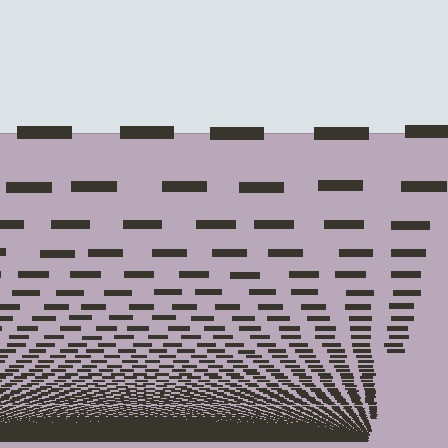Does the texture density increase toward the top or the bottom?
Density increases toward the bottom.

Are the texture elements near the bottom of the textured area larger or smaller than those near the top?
Smaller. The gradient is inverted — elements near the bottom are smaller and denser.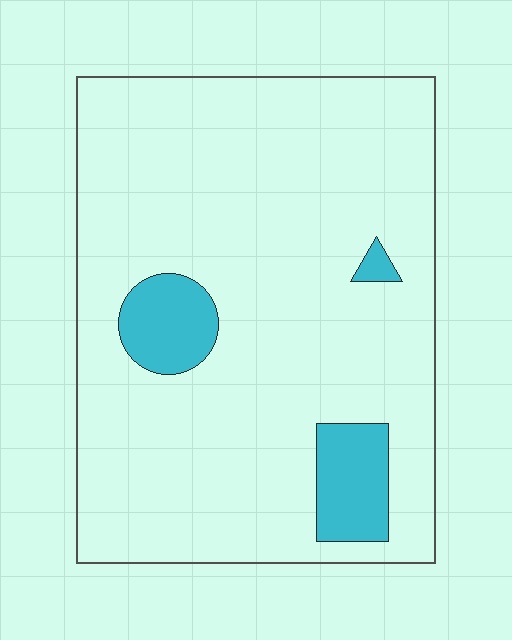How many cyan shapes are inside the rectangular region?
3.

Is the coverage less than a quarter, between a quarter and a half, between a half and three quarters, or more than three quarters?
Less than a quarter.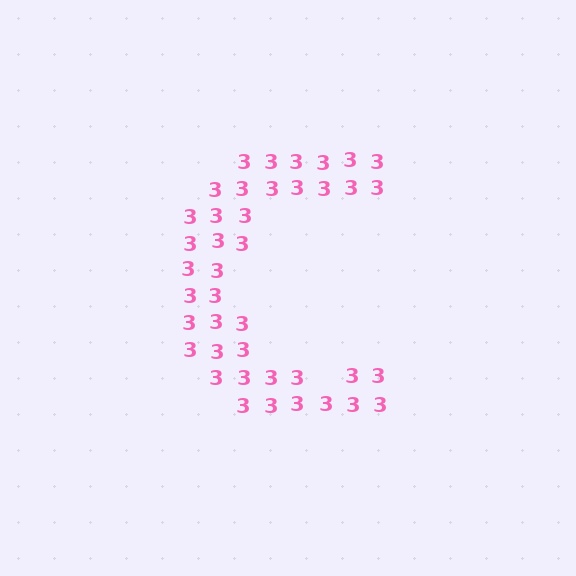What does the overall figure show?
The overall figure shows the letter C.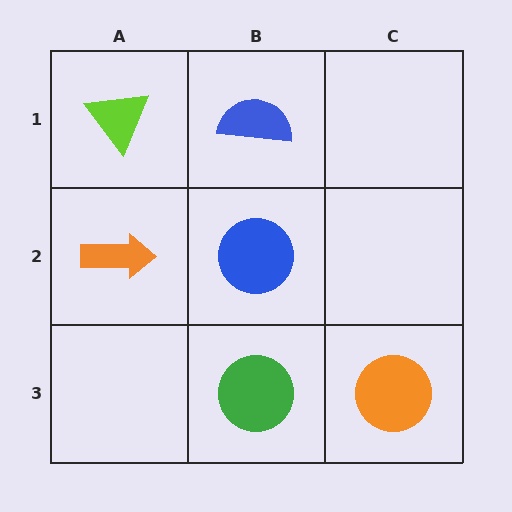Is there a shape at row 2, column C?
No, that cell is empty.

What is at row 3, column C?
An orange circle.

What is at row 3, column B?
A green circle.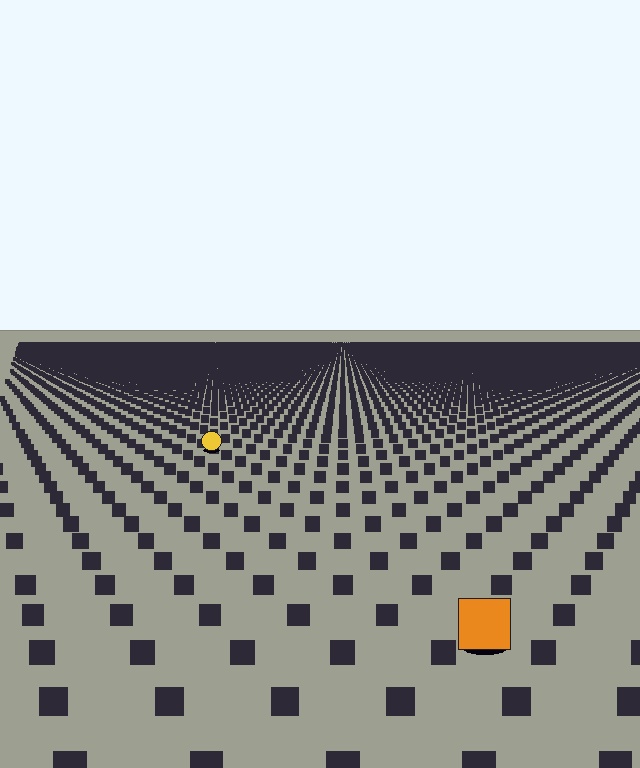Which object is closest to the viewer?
The orange square is closest. The texture marks near it are larger and more spread out.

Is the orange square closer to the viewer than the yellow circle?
Yes. The orange square is closer — you can tell from the texture gradient: the ground texture is coarser near it.